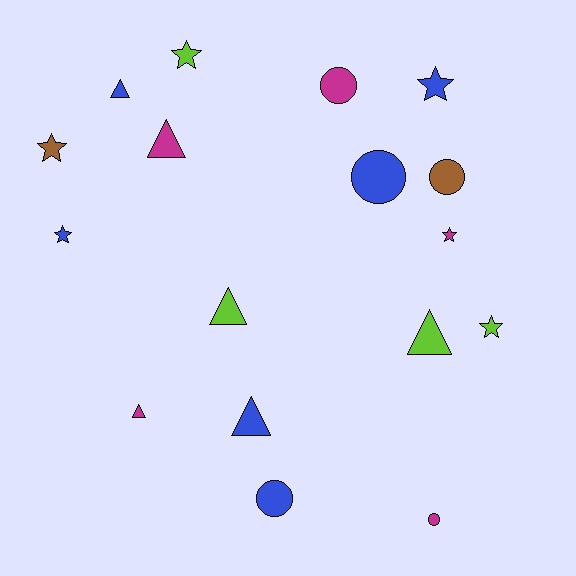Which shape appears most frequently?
Triangle, with 6 objects.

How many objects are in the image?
There are 17 objects.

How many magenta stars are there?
There is 1 magenta star.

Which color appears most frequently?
Blue, with 6 objects.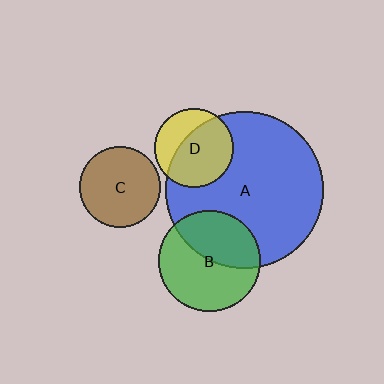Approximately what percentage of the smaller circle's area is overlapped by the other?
Approximately 65%.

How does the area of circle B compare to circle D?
Approximately 1.7 times.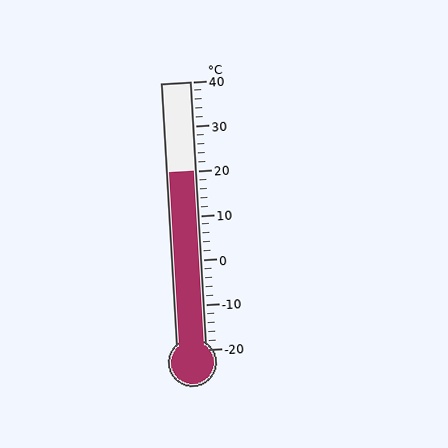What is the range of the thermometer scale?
The thermometer scale ranges from -20°C to 40°C.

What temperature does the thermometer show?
The thermometer shows approximately 20°C.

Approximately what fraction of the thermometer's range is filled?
The thermometer is filled to approximately 65% of its range.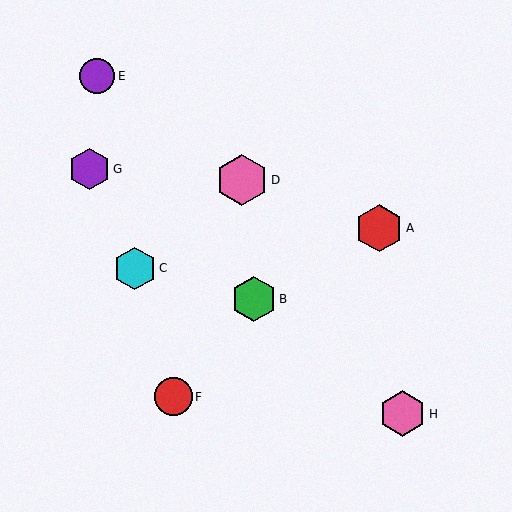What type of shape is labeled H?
Shape H is a pink hexagon.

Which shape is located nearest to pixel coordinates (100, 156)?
The purple hexagon (labeled G) at (89, 169) is nearest to that location.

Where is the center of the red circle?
The center of the red circle is at (173, 397).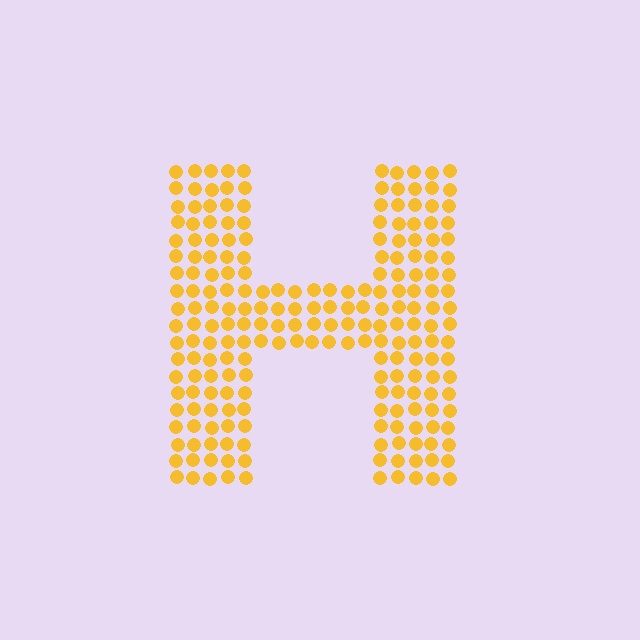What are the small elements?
The small elements are circles.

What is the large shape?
The large shape is the letter H.